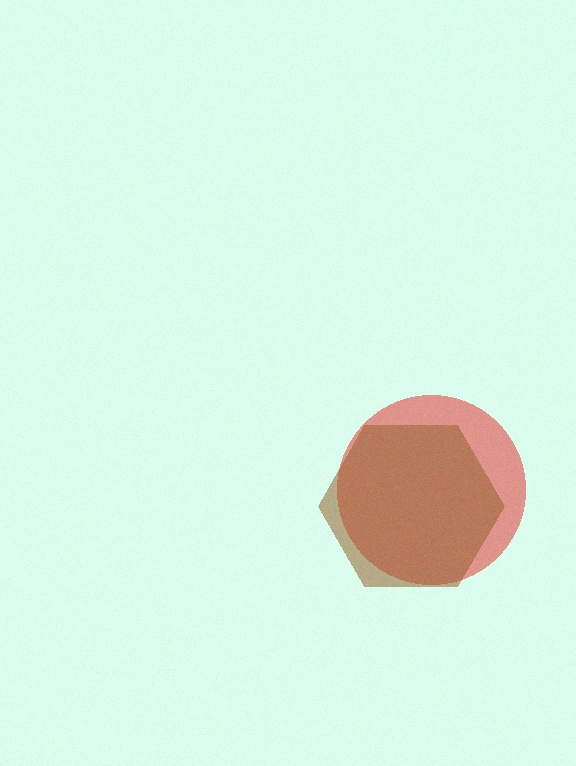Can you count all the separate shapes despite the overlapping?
Yes, there are 2 separate shapes.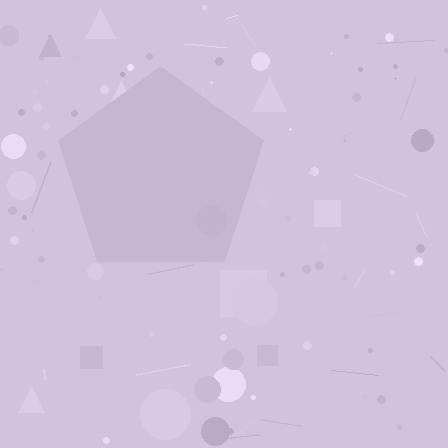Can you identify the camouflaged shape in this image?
The camouflaged shape is a pentagon.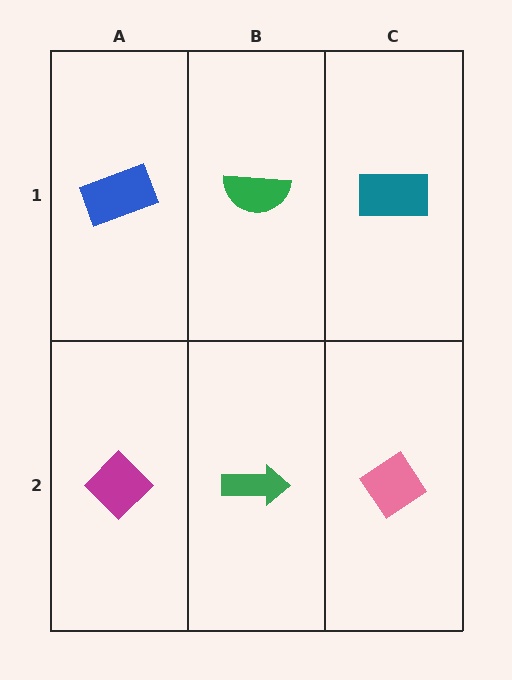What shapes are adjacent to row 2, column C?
A teal rectangle (row 1, column C), a green arrow (row 2, column B).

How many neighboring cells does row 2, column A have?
2.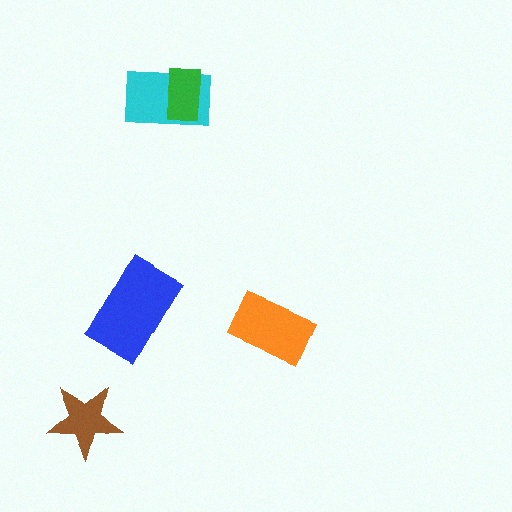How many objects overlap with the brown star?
0 objects overlap with the brown star.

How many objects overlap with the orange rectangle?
0 objects overlap with the orange rectangle.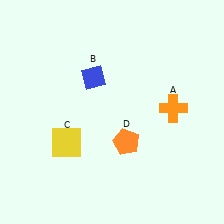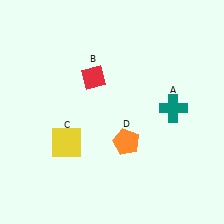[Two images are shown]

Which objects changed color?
A changed from orange to teal. B changed from blue to red.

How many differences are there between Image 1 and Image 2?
There are 2 differences between the two images.